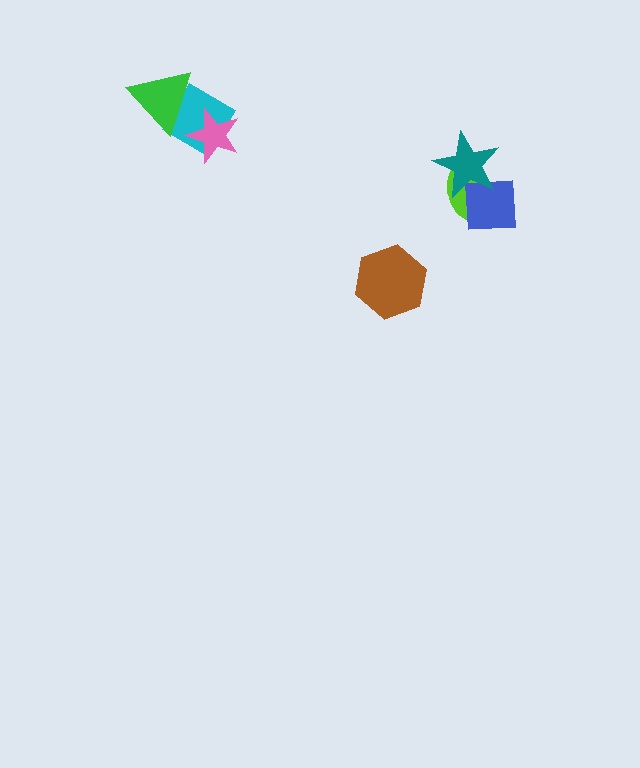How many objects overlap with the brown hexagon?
0 objects overlap with the brown hexagon.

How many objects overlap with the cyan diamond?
2 objects overlap with the cyan diamond.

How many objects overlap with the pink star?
1 object overlaps with the pink star.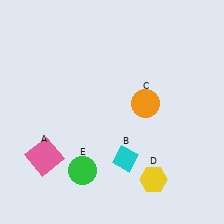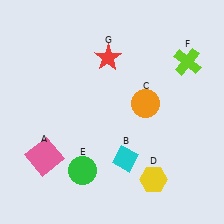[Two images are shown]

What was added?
A lime cross (F), a red star (G) were added in Image 2.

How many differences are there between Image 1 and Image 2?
There are 2 differences between the two images.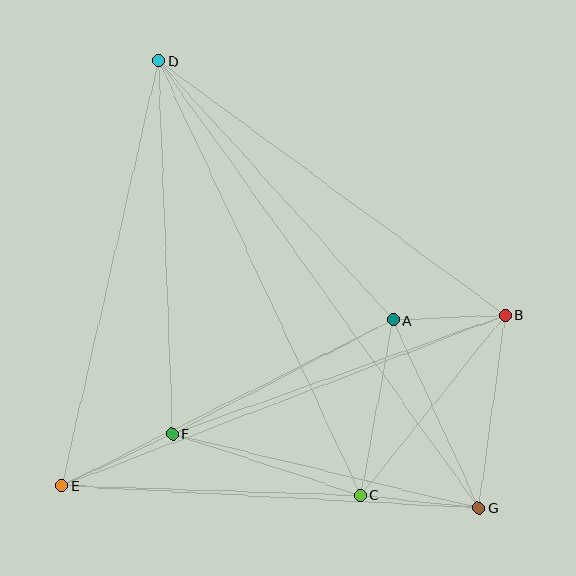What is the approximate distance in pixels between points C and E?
The distance between C and E is approximately 298 pixels.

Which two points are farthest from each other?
Points D and G are farthest from each other.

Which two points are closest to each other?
Points A and B are closest to each other.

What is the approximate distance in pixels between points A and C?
The distance between A and C is approximately 178 pixels.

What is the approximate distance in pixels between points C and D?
The distance between C and D is approximately 479 pixels.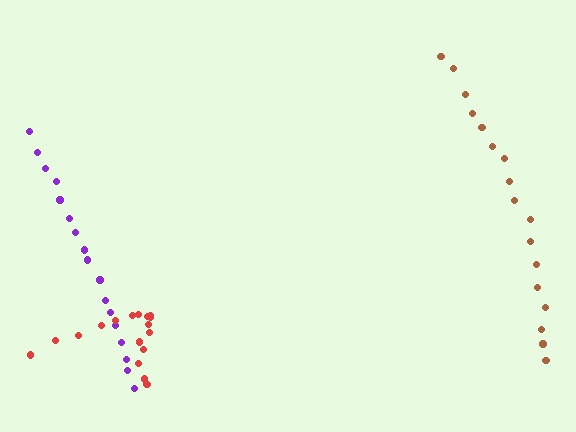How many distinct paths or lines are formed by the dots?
There are 3 distinct paths.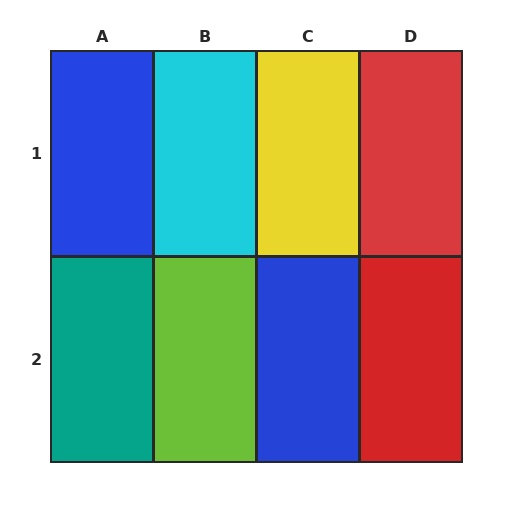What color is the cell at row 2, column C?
Blue.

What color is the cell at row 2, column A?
Teal.